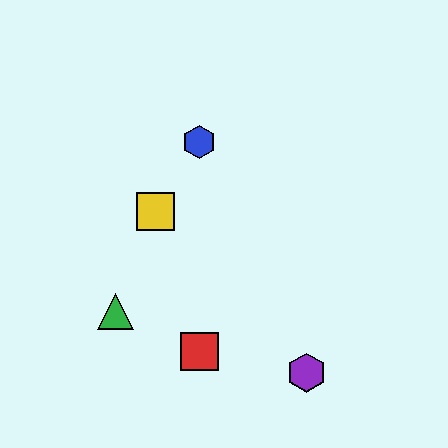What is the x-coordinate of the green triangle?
The green triangle is at x≈115.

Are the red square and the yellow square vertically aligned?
No, the red square is at x≈199 and the yellow square is at x≈156.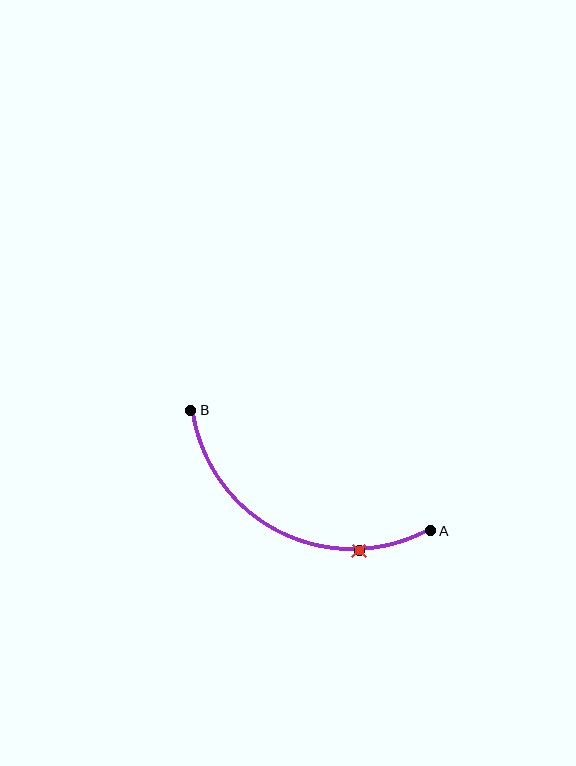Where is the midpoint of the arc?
The arc midpoint is the point on the curve farthest from the straight line joining A and B. It sits below that line.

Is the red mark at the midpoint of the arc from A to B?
No. The red mark lies on the arc but is closer to endpoint A. The arc midpoint would be at the point on the curve equidistant along the arc from both A and B.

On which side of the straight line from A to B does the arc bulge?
The arc bulges below the straight line connecting A and B.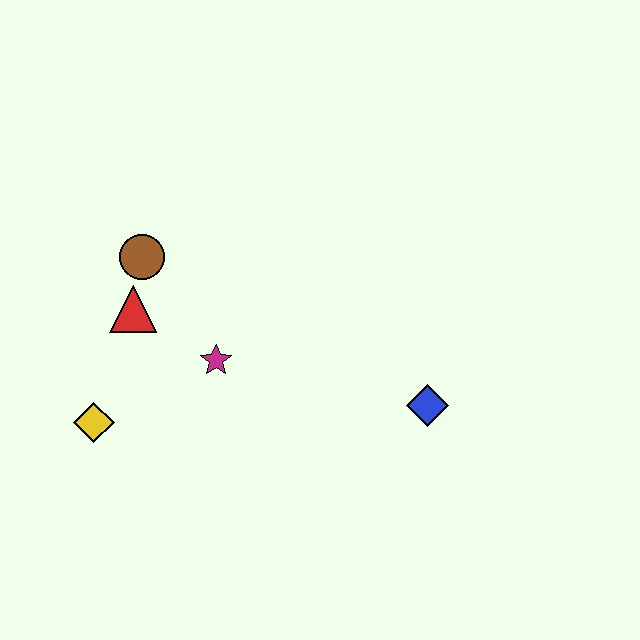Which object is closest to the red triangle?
The brown circle is closest to the red triangle.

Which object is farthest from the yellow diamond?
The blue diamond is farthest from the yellow diamond.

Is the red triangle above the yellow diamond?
Yes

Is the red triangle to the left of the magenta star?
Yes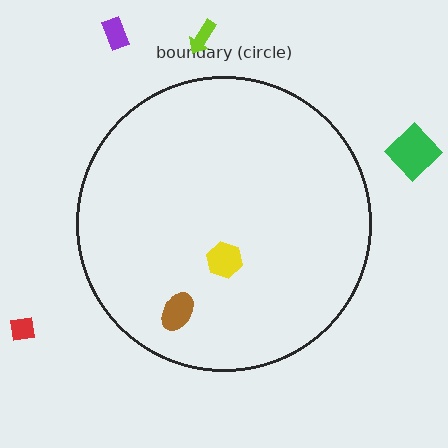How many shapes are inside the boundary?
2 inside, 4 outside.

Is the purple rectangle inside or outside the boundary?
Outside.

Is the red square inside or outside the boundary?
Outside.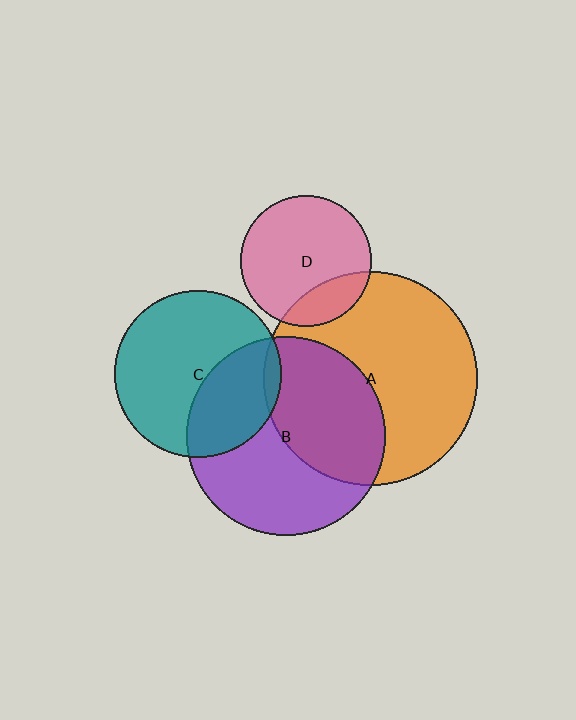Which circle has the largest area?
Circle A (orange).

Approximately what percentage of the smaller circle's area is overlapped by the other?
Approximately 45%.